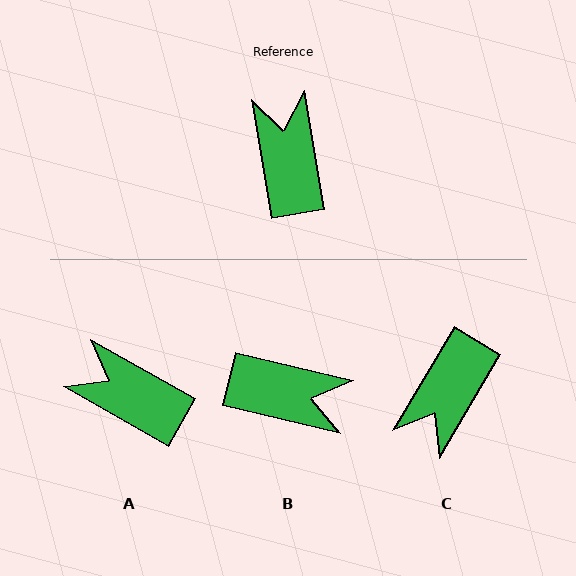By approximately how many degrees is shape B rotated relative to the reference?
Approximately 113 degrees clockwise.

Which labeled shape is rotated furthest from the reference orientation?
C, about 140 degrees away.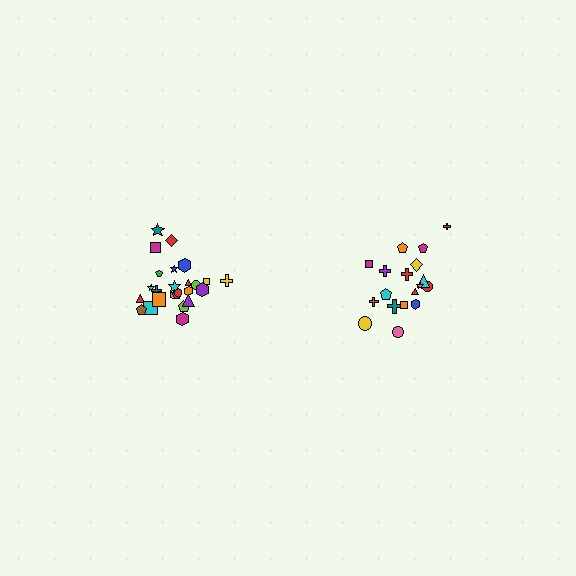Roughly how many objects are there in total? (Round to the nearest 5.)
Roughly 45 objects in total.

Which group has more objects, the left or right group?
The left group.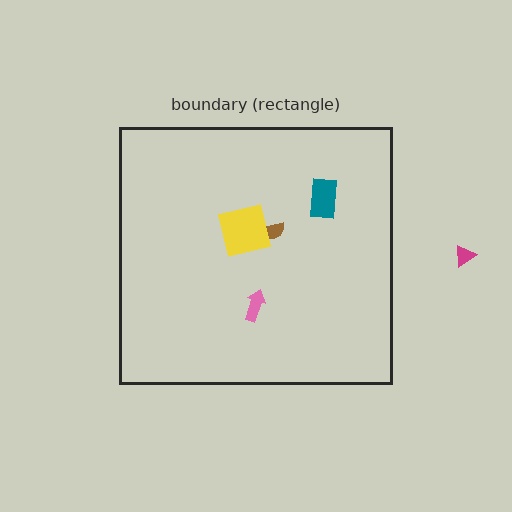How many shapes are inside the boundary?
5 inside, 1 outside.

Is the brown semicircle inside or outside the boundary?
Inside.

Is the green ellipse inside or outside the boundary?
Inside.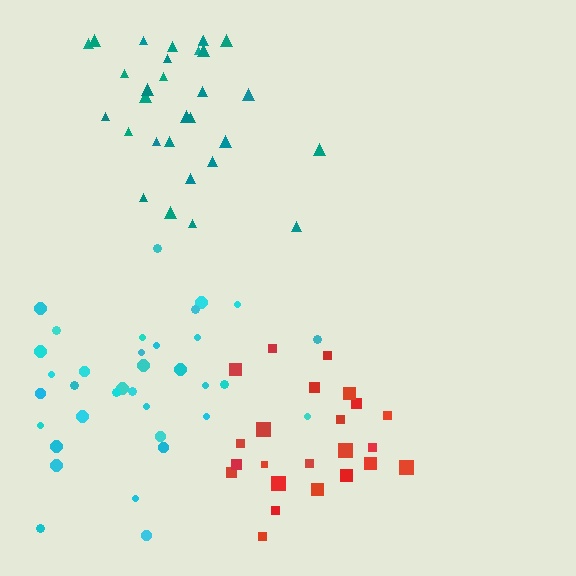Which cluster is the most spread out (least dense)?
Red.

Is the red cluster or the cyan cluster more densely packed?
Cyan.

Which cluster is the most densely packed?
Cyan.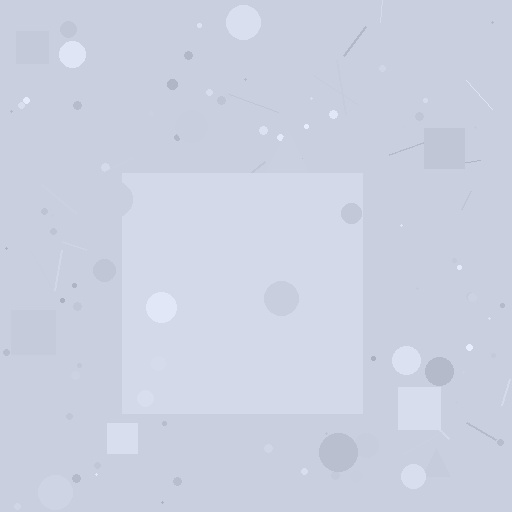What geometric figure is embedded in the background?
A square is embedded in the background.